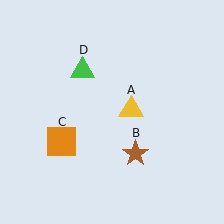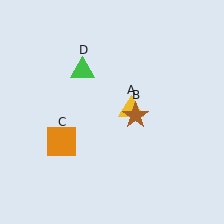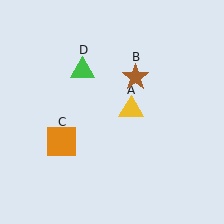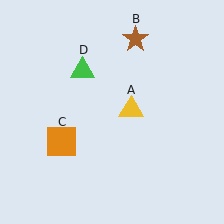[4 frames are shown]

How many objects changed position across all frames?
1 object changed position: brown star (object B).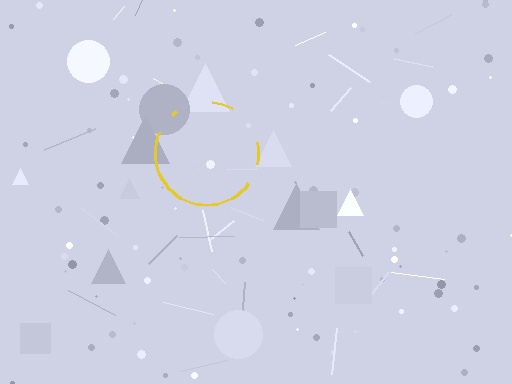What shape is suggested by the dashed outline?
The dashed outline suggests a circle.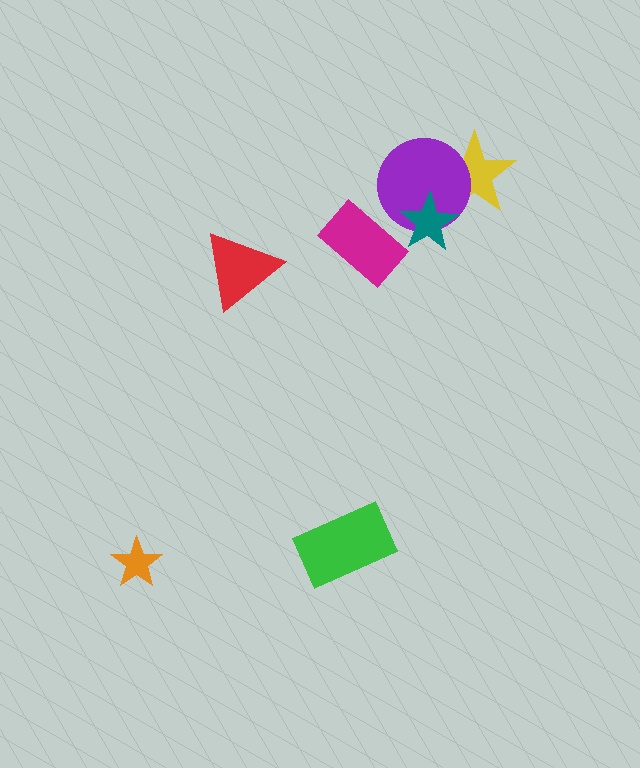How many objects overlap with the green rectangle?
0 objects overlap with the green rectangle.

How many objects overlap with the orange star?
0 objects overlap with the orange star.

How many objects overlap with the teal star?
2 objects overlap with the teal star.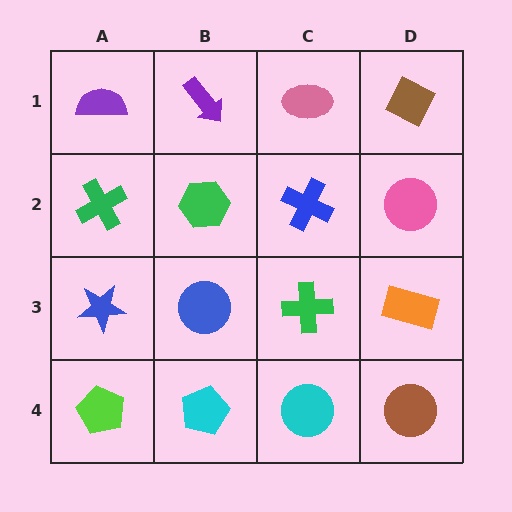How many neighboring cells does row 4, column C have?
3.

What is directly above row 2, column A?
A purple semicircle.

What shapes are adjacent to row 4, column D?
An orange rectangle (row 3, column D), a cyan circle (row 4, column C).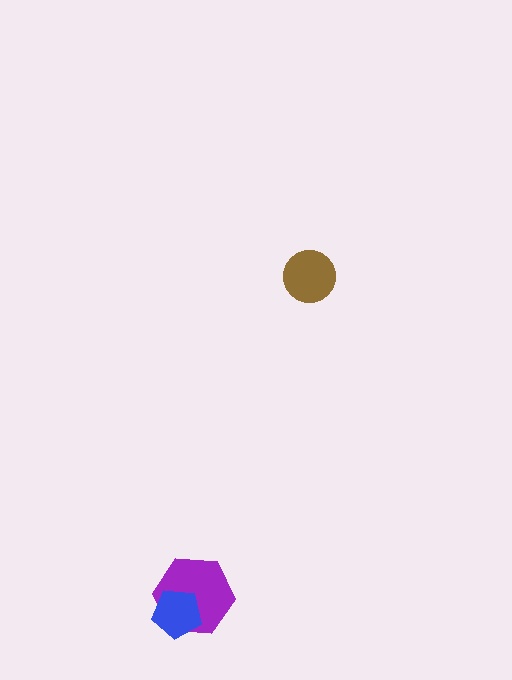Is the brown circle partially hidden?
No, no other shape covers it.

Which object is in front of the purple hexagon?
The blue pentagon is in front of the purple hexagon.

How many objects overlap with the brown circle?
0 objects overlap with the brown circle.